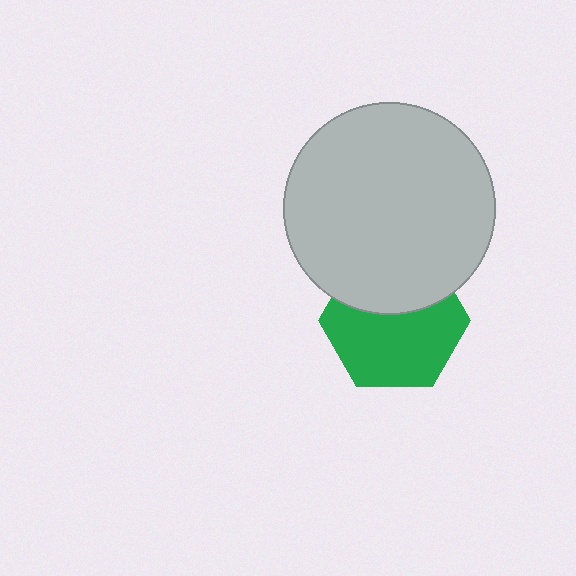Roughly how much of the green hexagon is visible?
About half of it is visible (roughly 62%).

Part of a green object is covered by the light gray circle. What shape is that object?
It is a hexagon.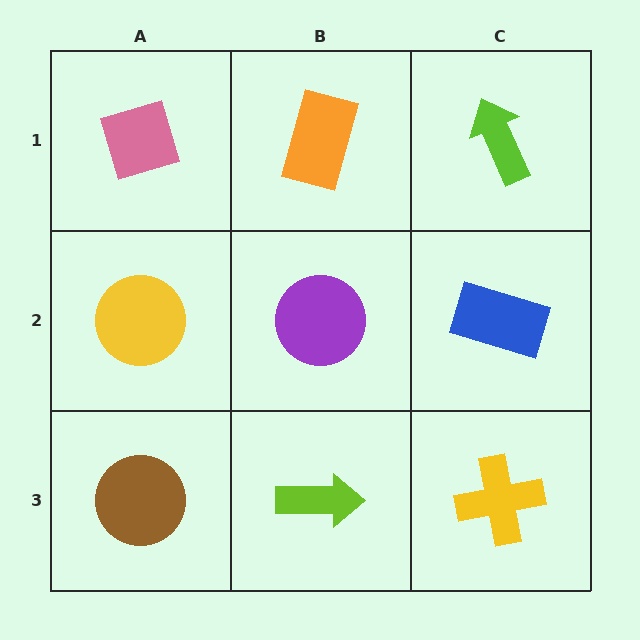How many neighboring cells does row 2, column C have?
3.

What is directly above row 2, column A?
A pink diamond.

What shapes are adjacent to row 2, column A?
A pink diamond (row 1, column A), a brown circle (row 3, column A), a purple circle (row 2, column B).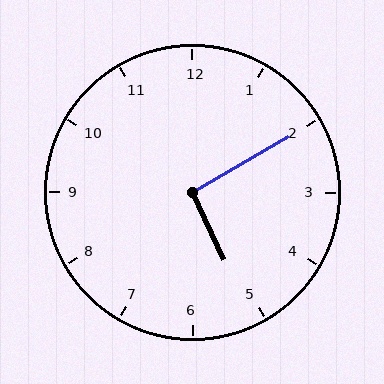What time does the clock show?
5:10.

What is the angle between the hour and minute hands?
Approximately 95 degrees.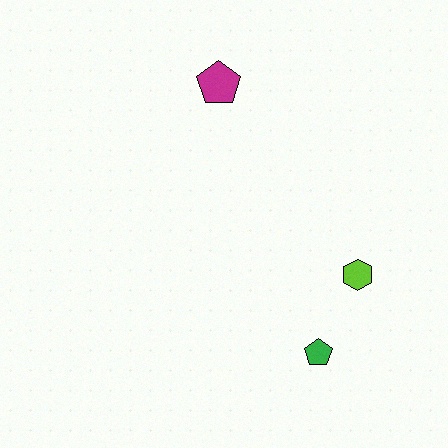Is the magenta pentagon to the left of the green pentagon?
Yes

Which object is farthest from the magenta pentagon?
The green pentagon is farthest from the magenta pentagon.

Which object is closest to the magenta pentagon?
The lime hexagon is closest to the magenta pentagon.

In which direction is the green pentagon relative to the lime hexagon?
The green pentagon is below the lime hexagon.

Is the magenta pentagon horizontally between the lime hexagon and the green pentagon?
No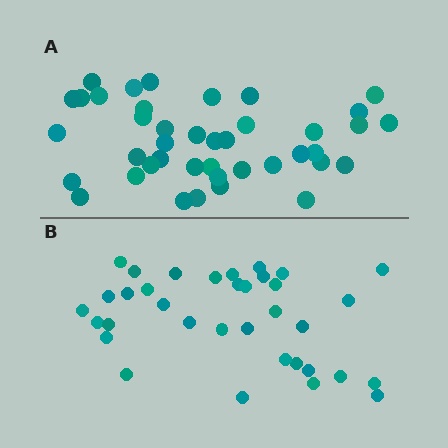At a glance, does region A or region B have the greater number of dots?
Region A (the top region) has more dots.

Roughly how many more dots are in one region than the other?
Region A has about 6 more dots than region B.